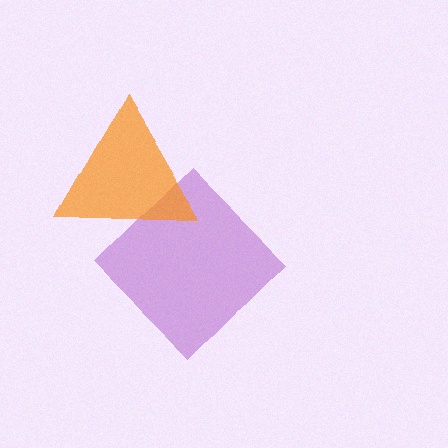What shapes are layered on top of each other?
The layered shapes are: a purple diamond, an orange triangle.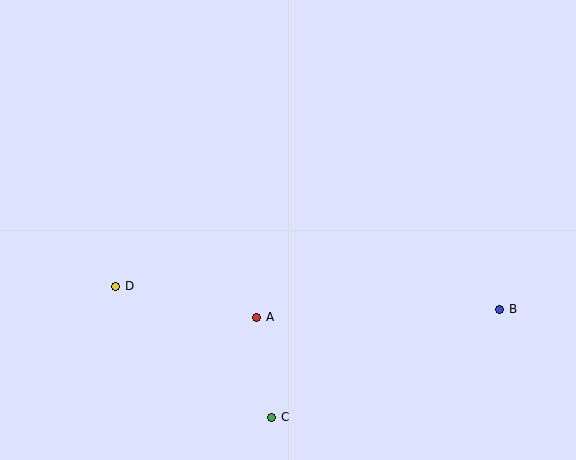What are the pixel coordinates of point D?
Point D is at (116, 286).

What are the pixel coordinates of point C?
Point C is at (272, 417).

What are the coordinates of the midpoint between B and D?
The midpoint between B and D is at (308, 298).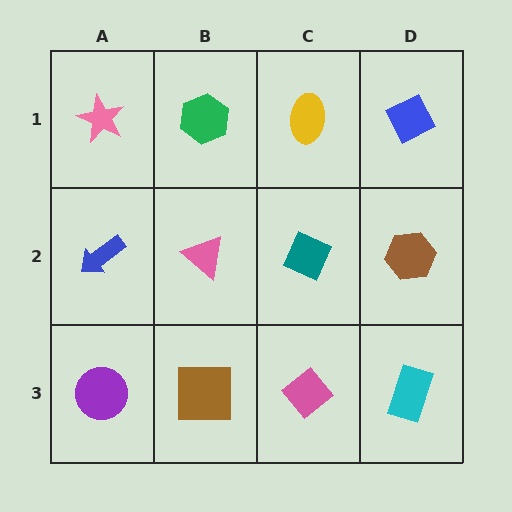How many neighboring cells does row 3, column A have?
2.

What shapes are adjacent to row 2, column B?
A green hexagon (row 1, column B), a brown square (row 3, column B), a blue arrow (row 2, column A), a teal diamond (row 2, column C).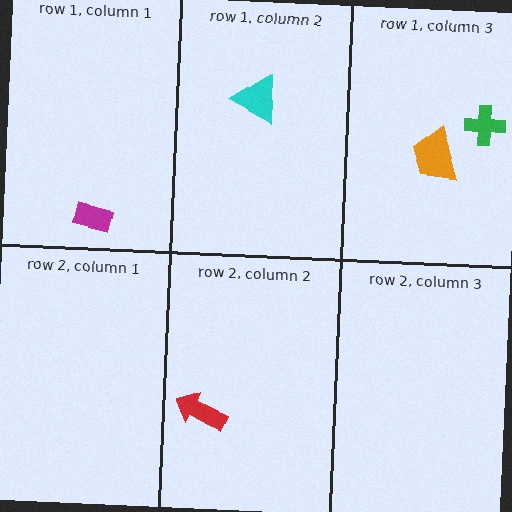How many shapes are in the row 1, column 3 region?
2.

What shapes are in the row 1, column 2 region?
The cyan triangle.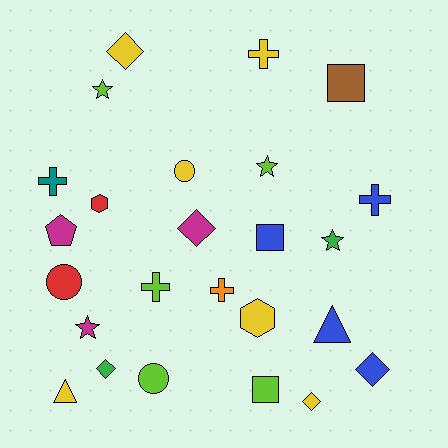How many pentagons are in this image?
There is 1 pentagon.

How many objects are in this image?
There are 25 objects.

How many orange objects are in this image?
There is 1 orange object.